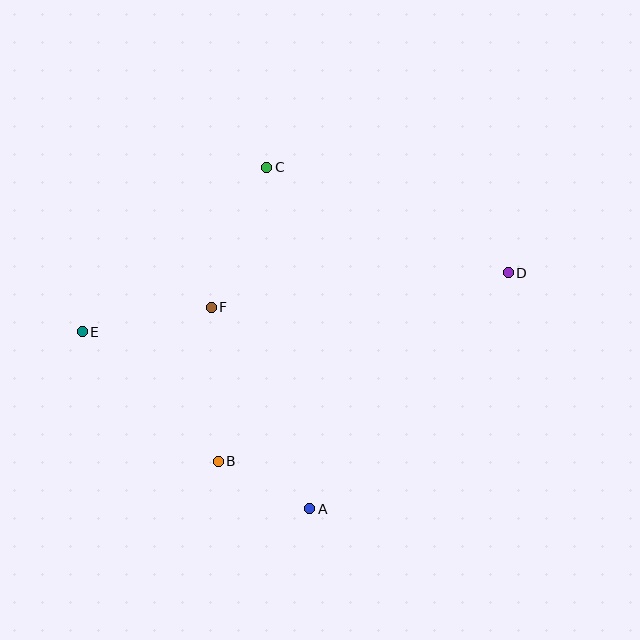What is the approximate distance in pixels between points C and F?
The distance between C and F is approximately 151 pixels.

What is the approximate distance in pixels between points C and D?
The distance between C and D is approximately 263 pixels.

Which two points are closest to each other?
Points A and B are closest to each other.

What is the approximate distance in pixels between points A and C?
The distance between A and C is approximately 344 pixels.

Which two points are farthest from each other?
Points D and E are farthest from each other.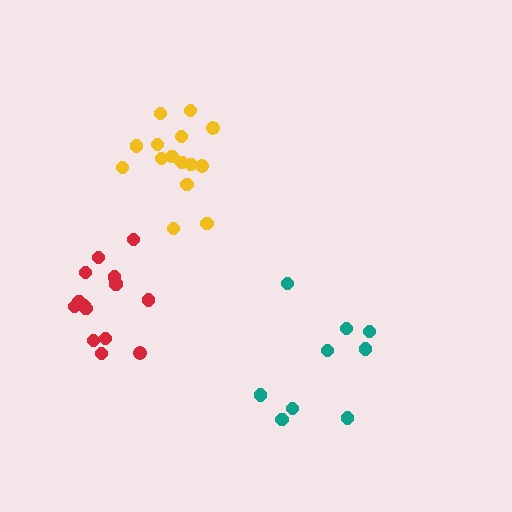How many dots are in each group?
Group 1: 9 dots, Group 2: 15 dots, Group 3: 15 dots (39 total).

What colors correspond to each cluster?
The clusters are colored: teal, yellow, red.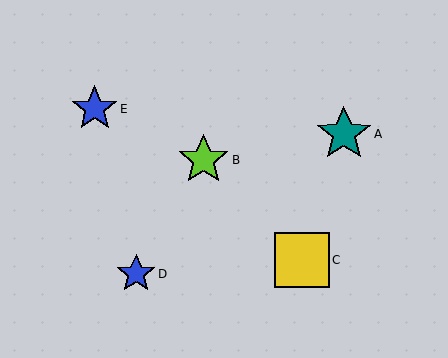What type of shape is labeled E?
Shape E is a blue star.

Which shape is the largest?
The teal star (labeled A) is the largest.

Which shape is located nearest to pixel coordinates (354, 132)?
The teal star (labeled A) at (344, 134) is nearest to that location.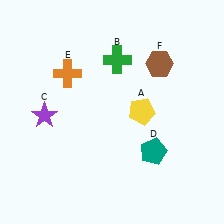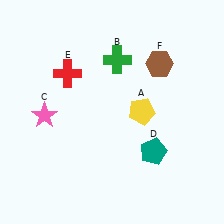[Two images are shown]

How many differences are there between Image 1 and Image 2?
There are 2 differences between the two images.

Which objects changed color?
C changed from purple to pink. E changed from orange to red.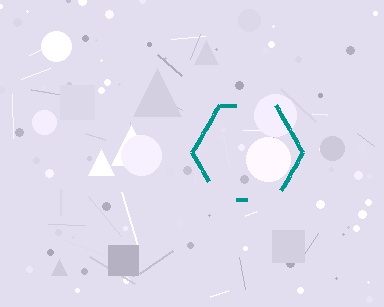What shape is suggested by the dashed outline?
The dashed outline suggests a hexagon.